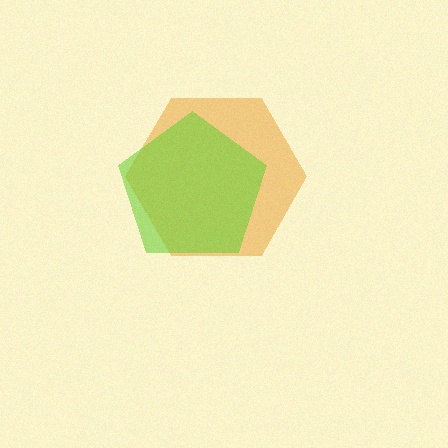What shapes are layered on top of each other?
The layered shapes are: an orange hexagon, a lime pentagon.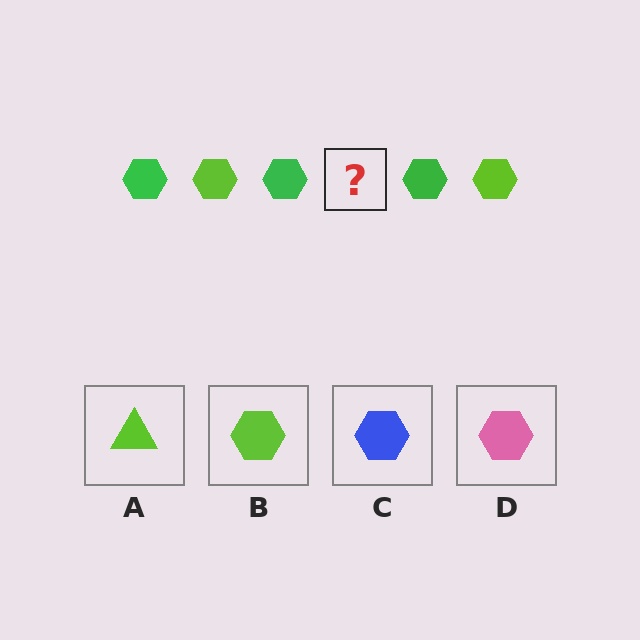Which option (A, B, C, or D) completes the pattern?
B.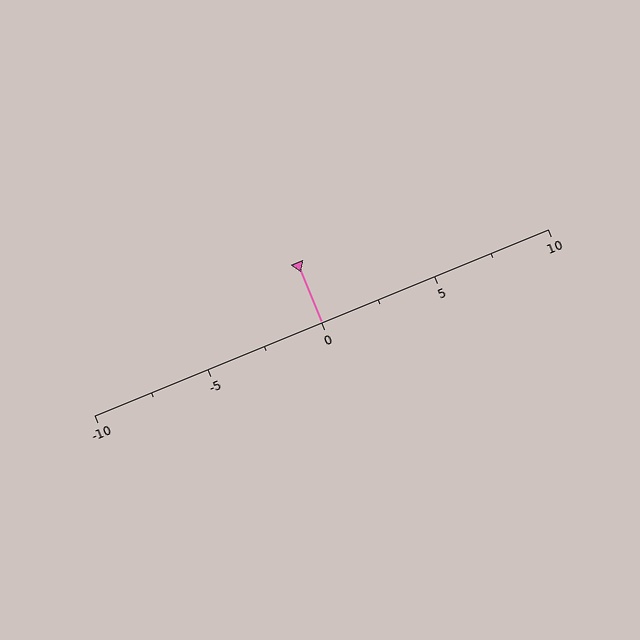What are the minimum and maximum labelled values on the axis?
The axis runs from -10 to 10.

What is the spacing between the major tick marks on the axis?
The major ticks are spaced 5 apart.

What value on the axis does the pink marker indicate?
The marker indicates approximately 0.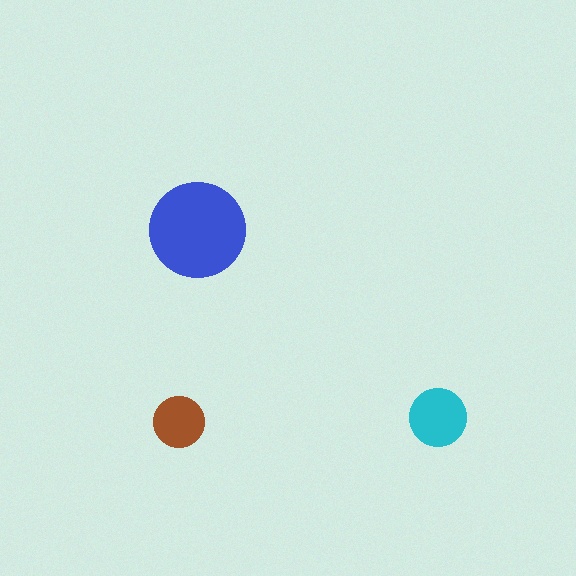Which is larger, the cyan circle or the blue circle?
The blue one.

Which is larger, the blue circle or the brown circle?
The blue one.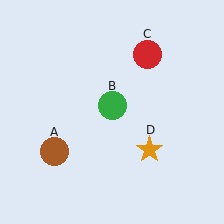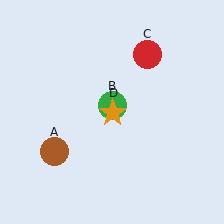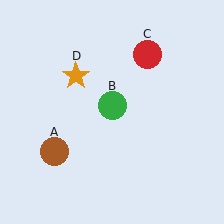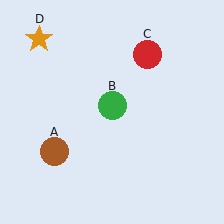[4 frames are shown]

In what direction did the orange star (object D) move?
The orange star (object D) moved up and to the left.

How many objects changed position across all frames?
1 object changed position: orange star (object D).